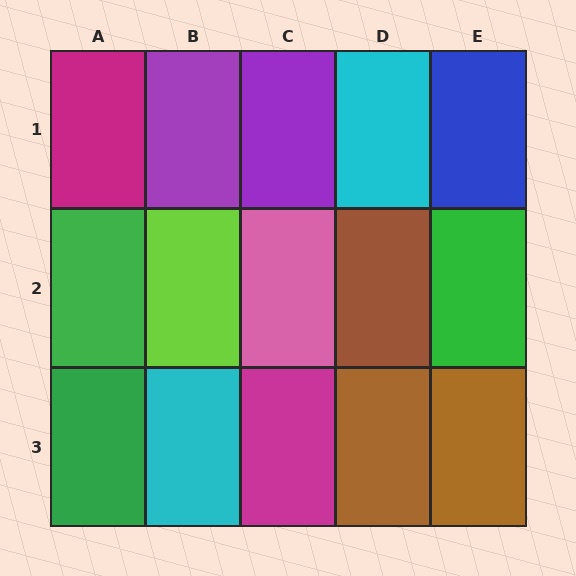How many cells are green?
3 cells are green.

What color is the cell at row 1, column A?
Magenta.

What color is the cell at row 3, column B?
Cyan.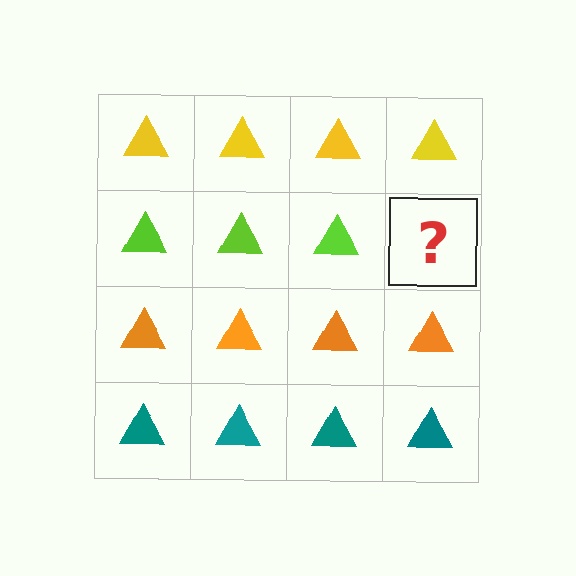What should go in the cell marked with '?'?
The missing cell should contain a lime triangle.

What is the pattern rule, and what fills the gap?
The rule is that each row has a consistent color. The gap should be filled with a lime triangle.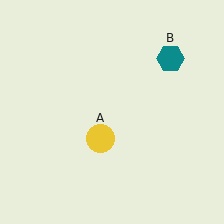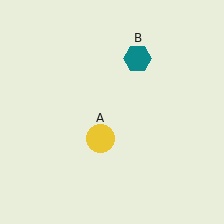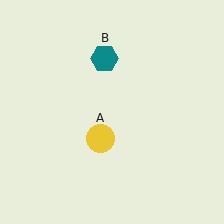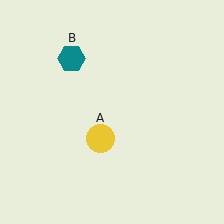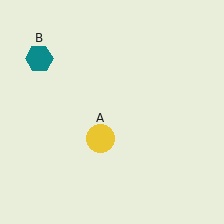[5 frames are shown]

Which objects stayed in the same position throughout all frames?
Yellow circle (object A) remained stationary.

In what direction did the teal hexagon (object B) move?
The teal hexagon (object B) moved left.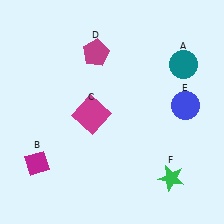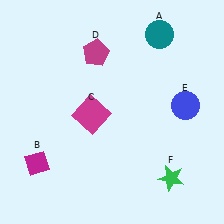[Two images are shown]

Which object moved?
The teal circle (A) moved up.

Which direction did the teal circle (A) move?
The teal circle (A) moved up.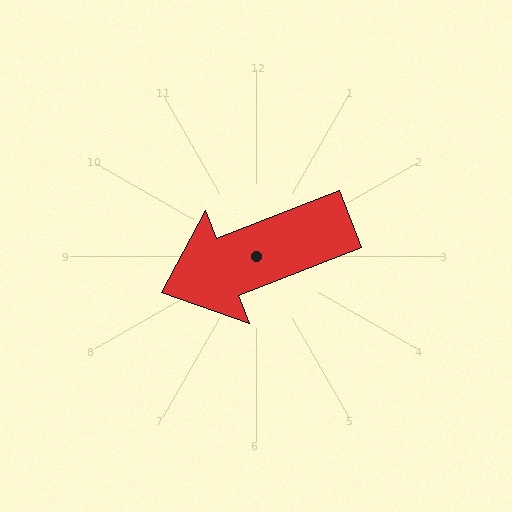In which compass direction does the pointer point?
West.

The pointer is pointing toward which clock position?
Roughly 8 o'clock.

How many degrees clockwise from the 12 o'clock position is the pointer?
Approximately 249 degrees.